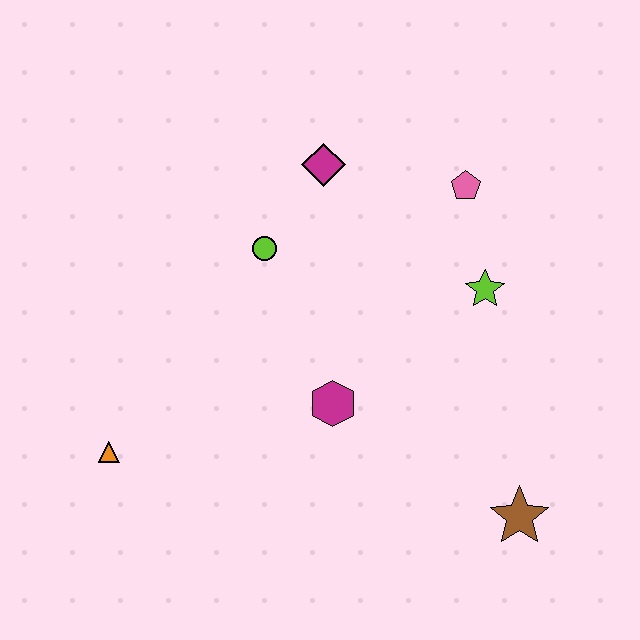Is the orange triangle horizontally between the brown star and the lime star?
No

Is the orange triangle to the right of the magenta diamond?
No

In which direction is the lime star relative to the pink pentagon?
The lime star is below the pink pentagon.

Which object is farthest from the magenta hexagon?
The pink pentagon is farthest from the magenta hexagon.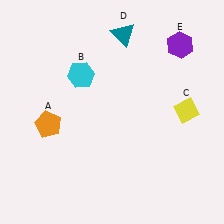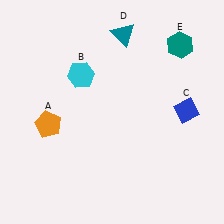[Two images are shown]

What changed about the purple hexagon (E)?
In Image 1, E is purple. In Image 2, it changed to teal.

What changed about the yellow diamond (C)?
In Image 1, C is yellow. In Image 2, it changed to blue.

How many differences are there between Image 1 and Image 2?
There are 2 differences between the two images.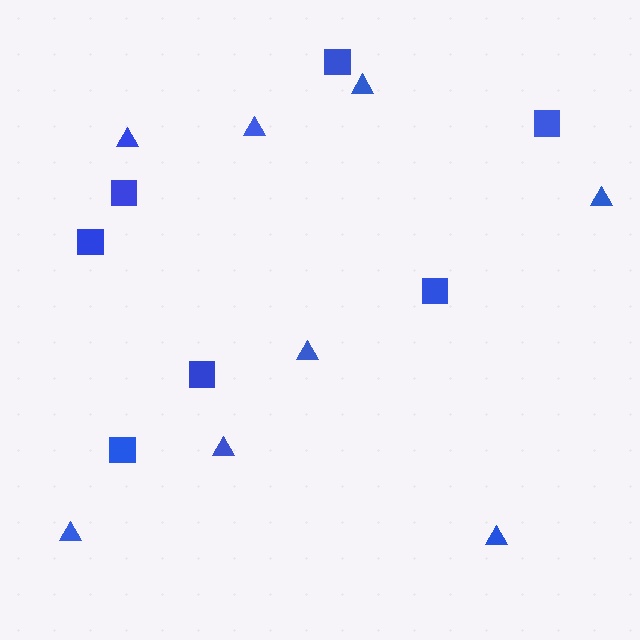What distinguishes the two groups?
There are 2 groups: one group of triangles (8) and one group of squares (7).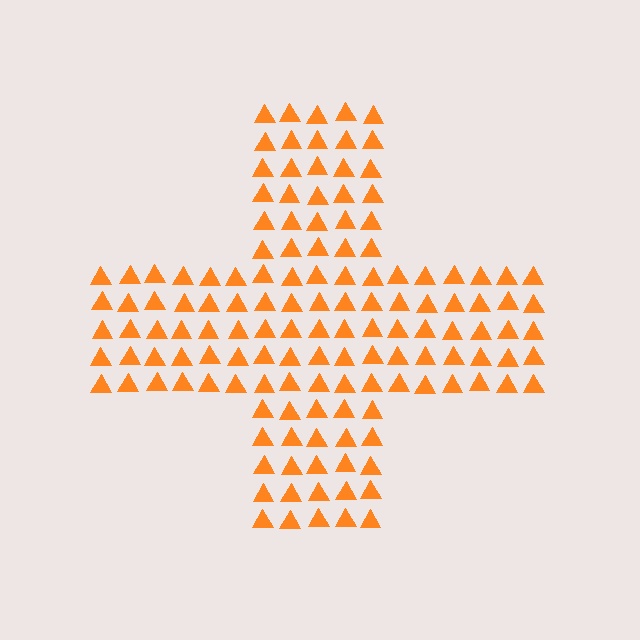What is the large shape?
The large shape is a cross.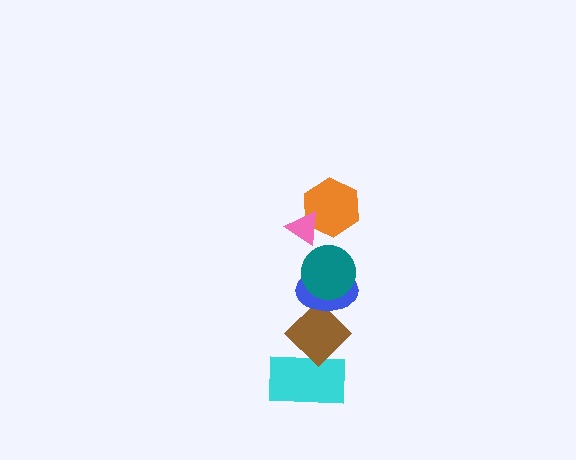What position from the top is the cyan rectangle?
The cyan rectangle is 6th from the top.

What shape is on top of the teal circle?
The orange hexagon is on top of the teal circle.